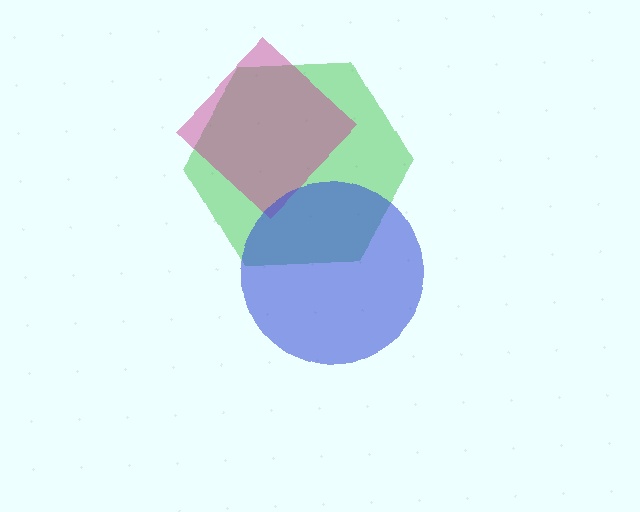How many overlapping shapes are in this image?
There are 3 overlapping shapes in the image.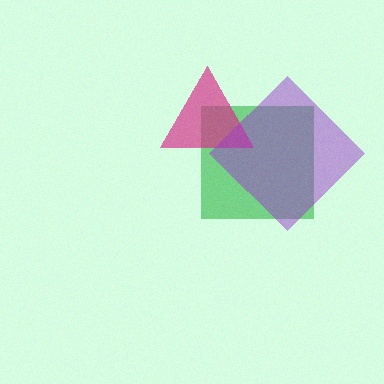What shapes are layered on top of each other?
The layered shapes are: a green square, a magenta triangle, a purple diamond.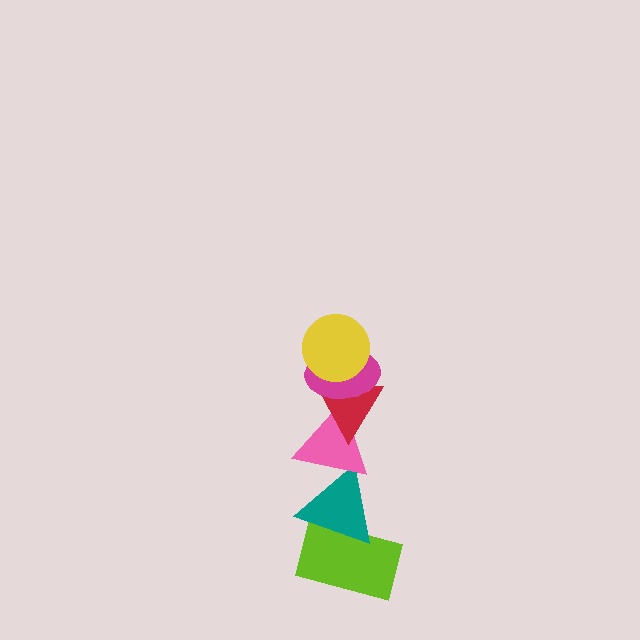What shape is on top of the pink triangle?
The red triangle is on top of the pink triangle.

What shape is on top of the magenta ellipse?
The yellow circle is on top of the magenta ellipse.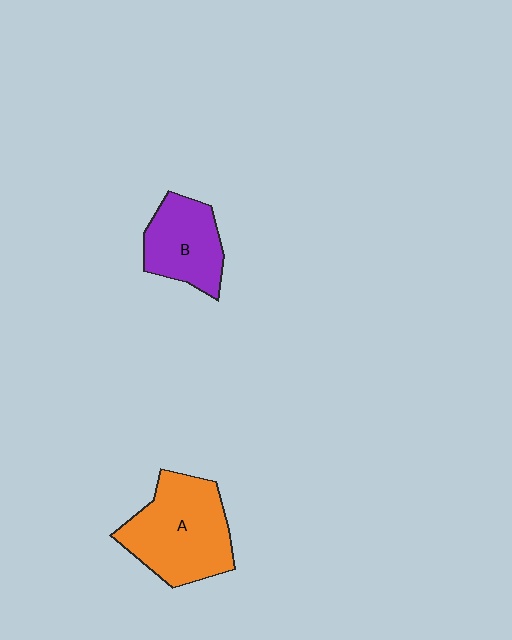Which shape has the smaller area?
Shape B (purple).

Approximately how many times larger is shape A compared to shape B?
Approximately 1.5 times.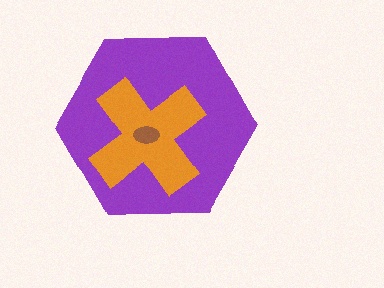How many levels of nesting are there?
3.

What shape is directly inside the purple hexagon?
The orange cross.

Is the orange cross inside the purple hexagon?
Yes.